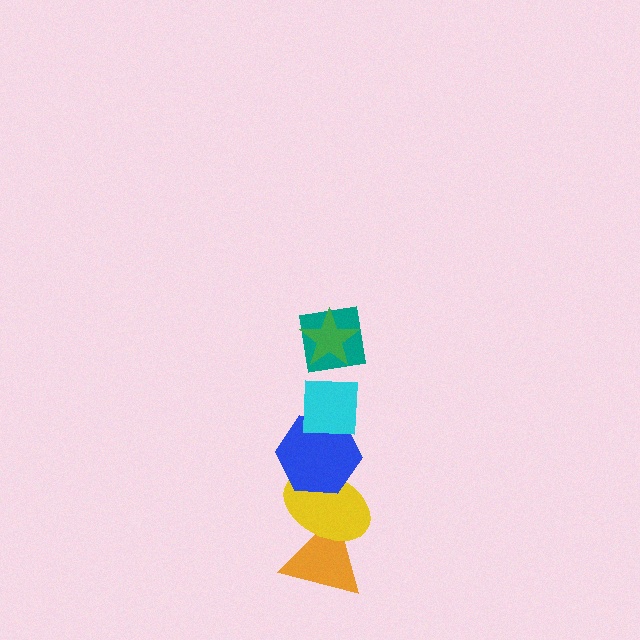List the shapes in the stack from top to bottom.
From top to bottom: the green star, the teal square, the cyan square, the blue hexagon, the yellow ellipse, the orange triangle.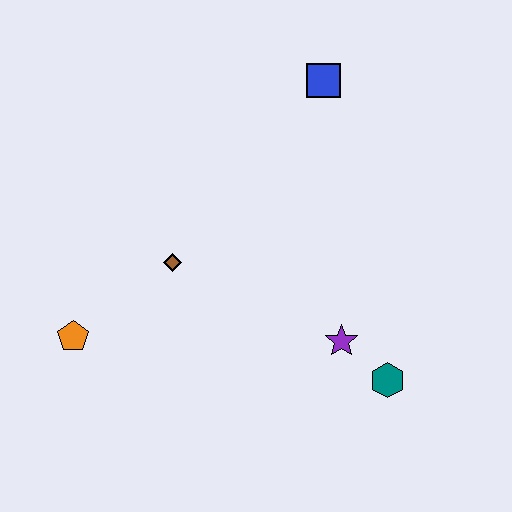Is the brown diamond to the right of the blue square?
No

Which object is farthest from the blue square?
The orange pentagon is farthest from the blue square.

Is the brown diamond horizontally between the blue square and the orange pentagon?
Yes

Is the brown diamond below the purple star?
No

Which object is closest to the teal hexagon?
The purple star is closest to the teal hexagon.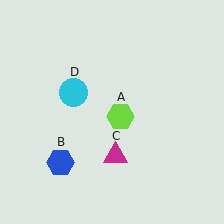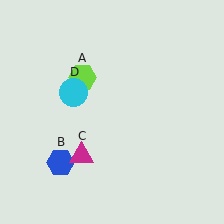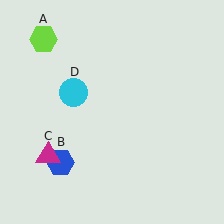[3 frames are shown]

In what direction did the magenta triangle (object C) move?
The magenta triangle (object C) moved left.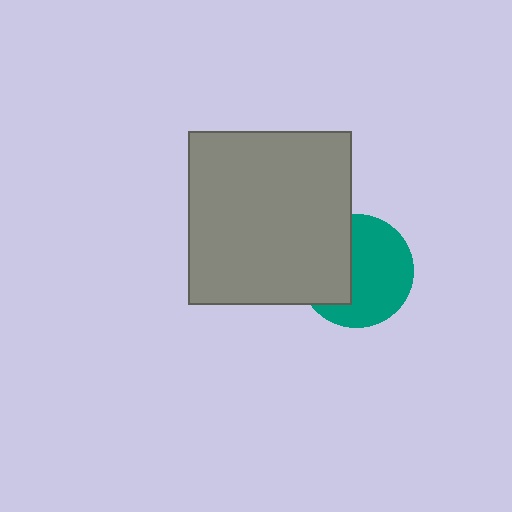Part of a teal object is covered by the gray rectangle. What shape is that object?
It is a circle.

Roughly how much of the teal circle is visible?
About half of it is visible (roughly 61%).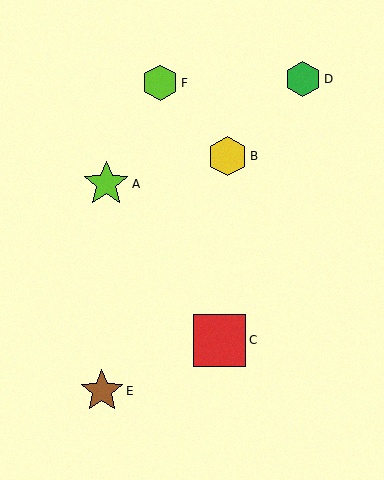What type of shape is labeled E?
Shape E is a brown star.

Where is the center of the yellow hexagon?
The center of the yellow hexagon is at (227, 156).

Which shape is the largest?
The red square (labeled C) is the largest.